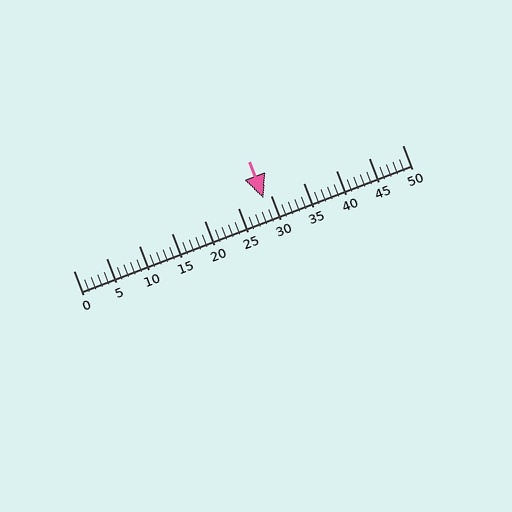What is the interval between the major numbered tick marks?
The major tick marks are spaced 5 units apart.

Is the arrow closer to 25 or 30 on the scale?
The arrow is closer to 30.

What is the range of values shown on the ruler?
The ruler shows values from 0 to 50.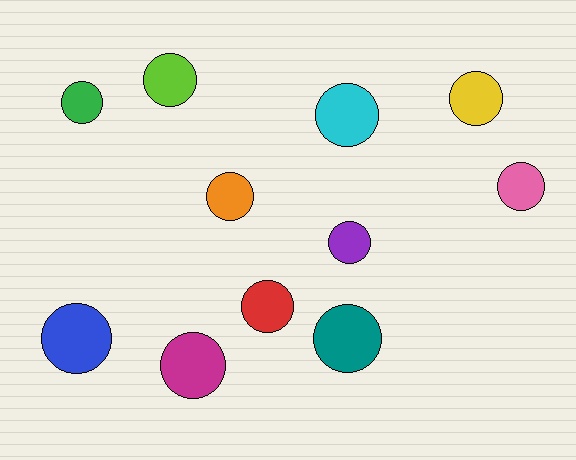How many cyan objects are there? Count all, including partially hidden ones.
There is 1 cyan object.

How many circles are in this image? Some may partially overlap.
There are 11 circles.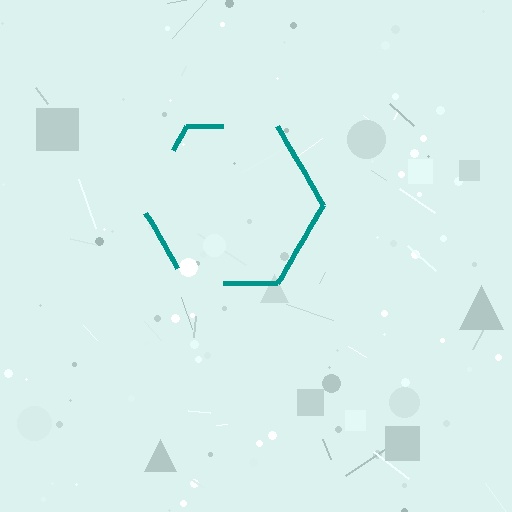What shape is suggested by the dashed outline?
The dashed outline suggests a hexagon.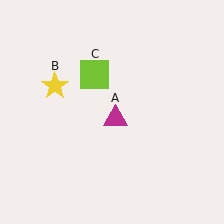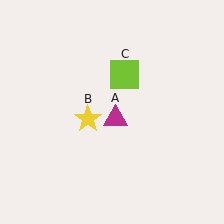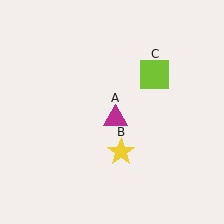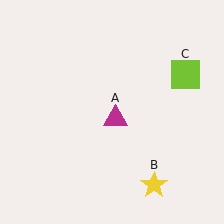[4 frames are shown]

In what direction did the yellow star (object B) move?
The yellow star (object B) moved down and to the right.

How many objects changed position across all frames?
2 objects changed position: yellow star (object B), lime square (object C).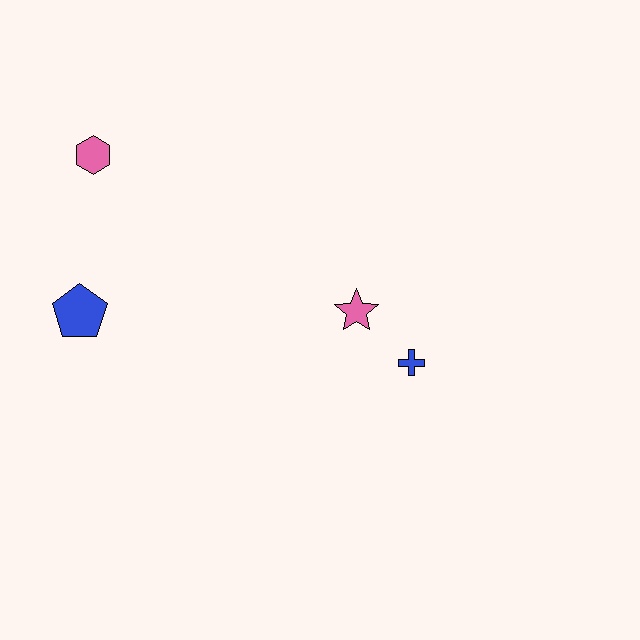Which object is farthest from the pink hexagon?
The blue cross is farthest from the pink hexagon.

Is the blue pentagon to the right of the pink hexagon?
No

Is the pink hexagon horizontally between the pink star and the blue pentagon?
Yes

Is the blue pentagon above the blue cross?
Yes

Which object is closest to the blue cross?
The pink star is closest to the blue cross.